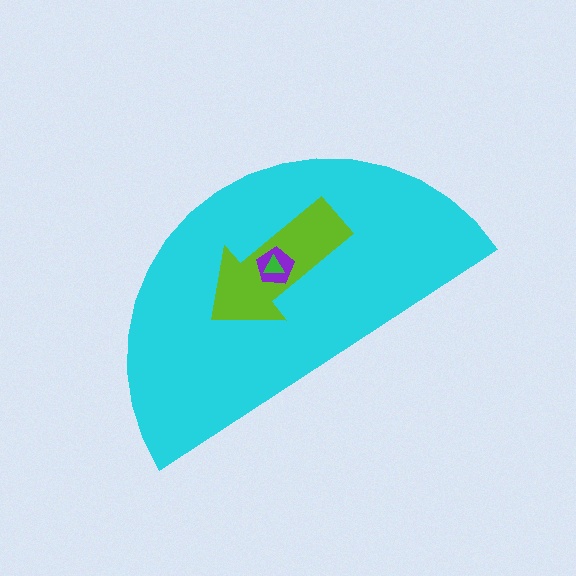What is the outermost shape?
The cyan semicircle.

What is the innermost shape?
The green triangle.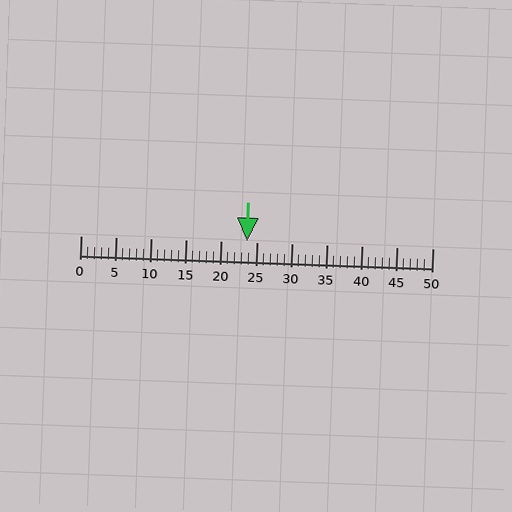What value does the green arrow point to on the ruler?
The green arrow points to approximately 24.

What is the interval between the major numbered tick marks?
The major tick marks are spaced 5 units apart.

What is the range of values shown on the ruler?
The ruler shows values from 0 to 50.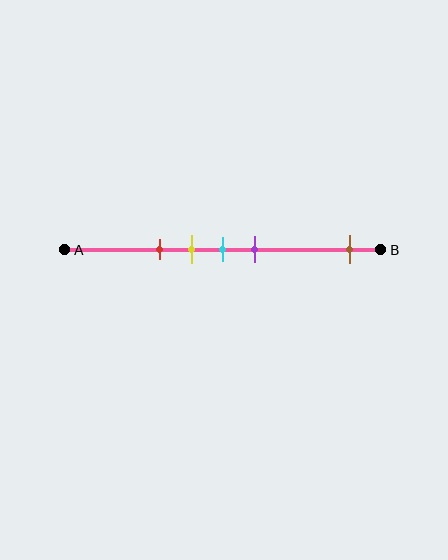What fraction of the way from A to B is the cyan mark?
The cyan mark is approximately 50% (0.5) of the way from A to B.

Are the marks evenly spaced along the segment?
No, the marks are not evenly spaced.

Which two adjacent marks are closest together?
The yellow and cyan marks are the closest adjacent pair.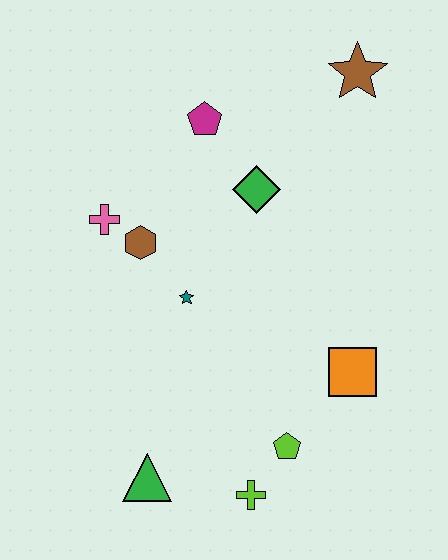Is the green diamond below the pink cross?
No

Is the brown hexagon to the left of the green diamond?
Yes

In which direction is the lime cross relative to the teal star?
The lime cross is below the teal star.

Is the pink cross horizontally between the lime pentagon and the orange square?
No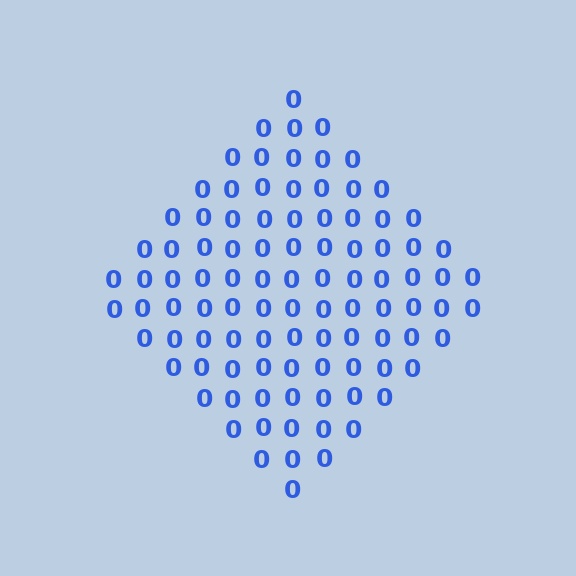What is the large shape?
The large shape is a diamond.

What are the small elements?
The small elements are digit 0's.